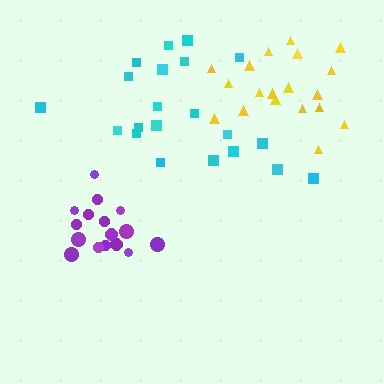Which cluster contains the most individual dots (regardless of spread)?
Cyan (21).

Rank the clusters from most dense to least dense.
purple, yellow, cyan.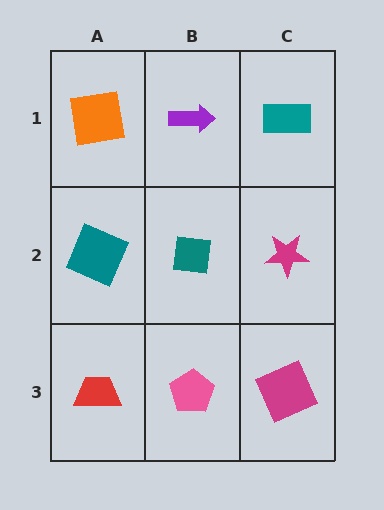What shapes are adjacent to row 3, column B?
A teal square (row 2, column B), a red trapezoid (row 3, column A), a magenta square (row 3, column C).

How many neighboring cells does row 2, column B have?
4.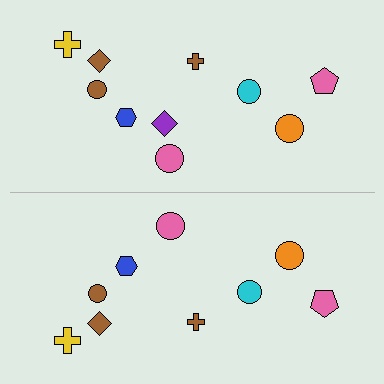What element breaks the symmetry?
A purple diamond is missing from the bottom side.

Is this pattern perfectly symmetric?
No, the pattern is not perfectly symmetric. A purple diamond is missing from the bottom side.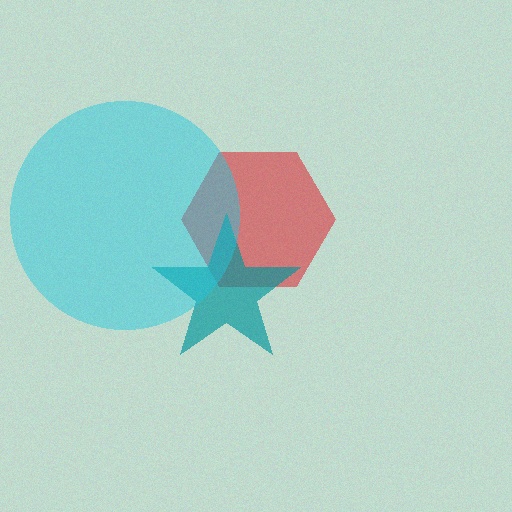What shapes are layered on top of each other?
The layered shapes are: a red hexagon, a teal star, a cyan circle.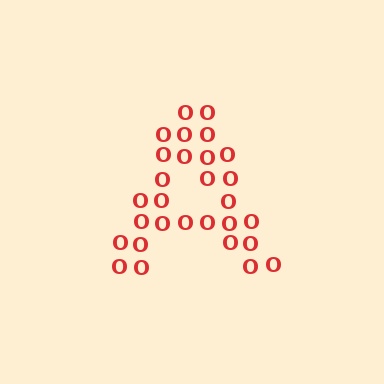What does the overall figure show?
The overall figure shows the letter A.